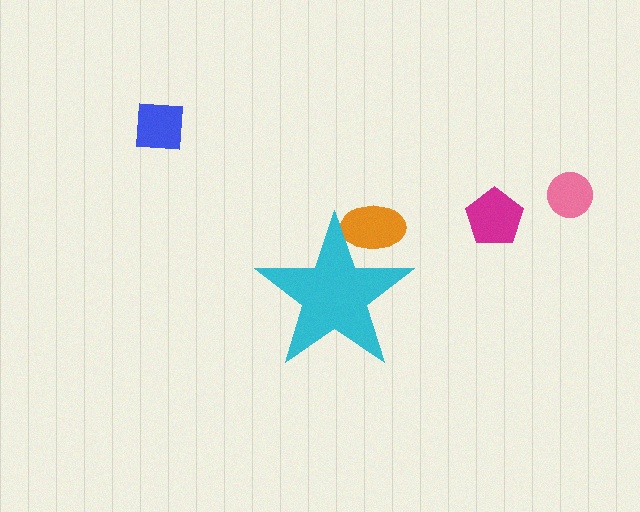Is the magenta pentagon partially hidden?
No, the magenta pentagon is fully visible.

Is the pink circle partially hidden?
No, the pink circle is fully visible.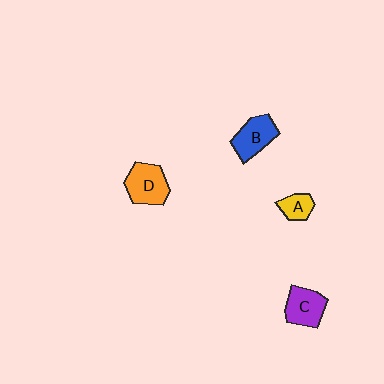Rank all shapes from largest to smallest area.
From largest to smallest: D (orange), B (blue), C (purple), A (yellow).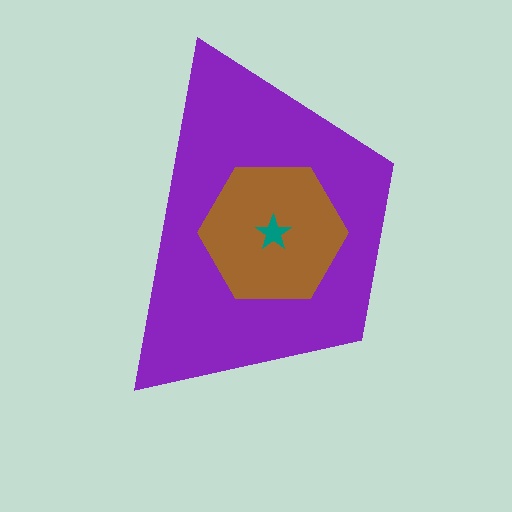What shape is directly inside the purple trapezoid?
The brown hexagon.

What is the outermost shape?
The purple trapezoid.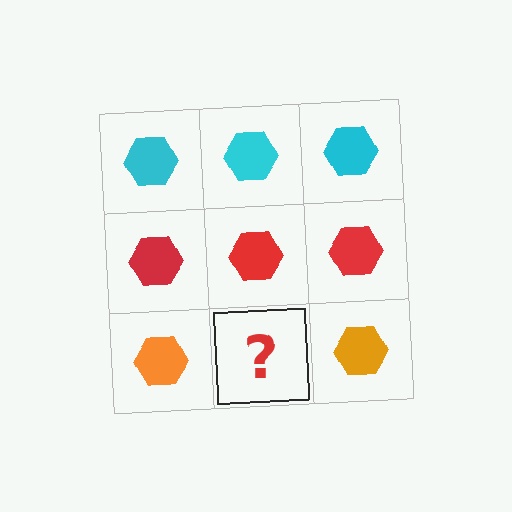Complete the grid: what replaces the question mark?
The question mark should be replaced with an orange hexagon.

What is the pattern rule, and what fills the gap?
The rule is that each row has a consistent color. The gap should be filled with an orange hexagon.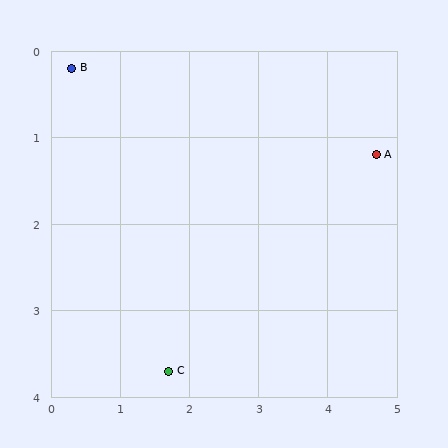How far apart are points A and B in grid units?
Points A and B are about 4.5 grid units apart.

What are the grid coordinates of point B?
Point B is at approximately (0.3, 0.2).